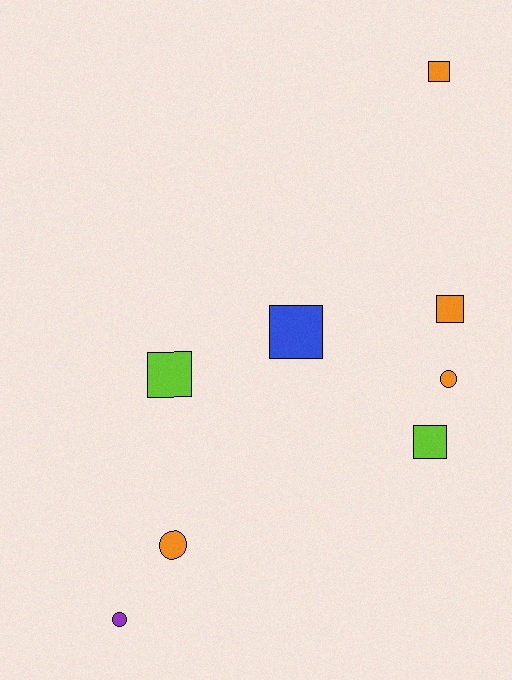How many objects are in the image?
There are 8 objects.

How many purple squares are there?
There are no purple squares.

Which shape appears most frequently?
Square, with 5 objects.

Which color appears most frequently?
Orange, with 4 objects.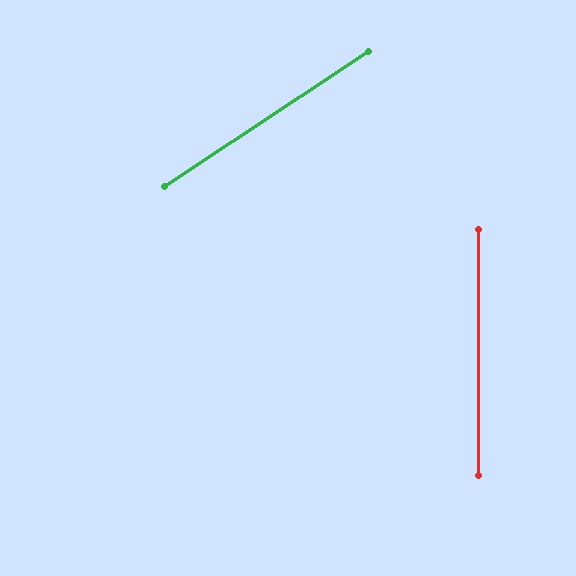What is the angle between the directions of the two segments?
Approximately 56 degrees.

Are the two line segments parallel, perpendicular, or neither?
Neither parallel nor perpendicular — they differ by about 56°.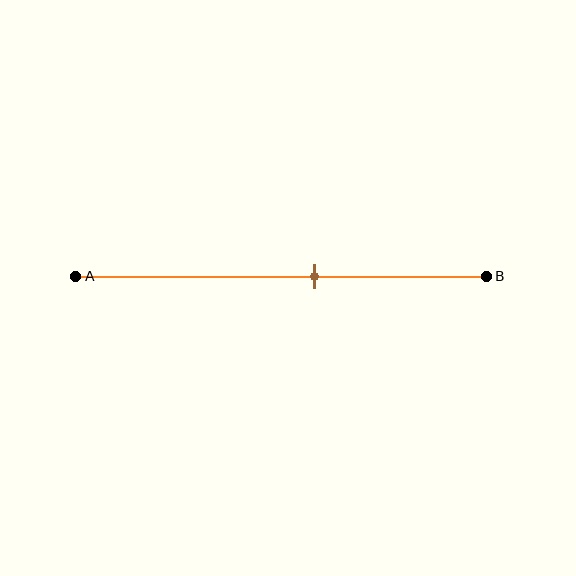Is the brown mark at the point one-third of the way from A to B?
No, the mark is at about 60% from A, not at the 33% one-third point.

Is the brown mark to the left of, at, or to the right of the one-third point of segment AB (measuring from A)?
The brown mark is to the right of the one-third point of segment AB.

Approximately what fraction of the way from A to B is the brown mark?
The brown mark is approximately 60% of the way from A to B.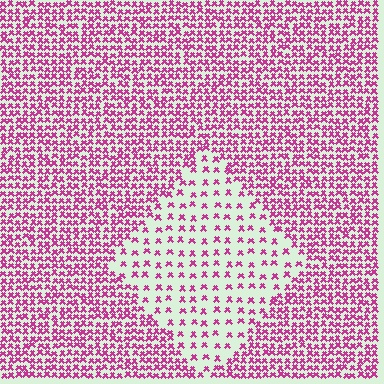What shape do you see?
I see a diamond.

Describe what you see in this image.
The image contains small magenta elements arranged at two different densities. A diamond-shaped region is visible where the elements are less densely packed than the surrounding area.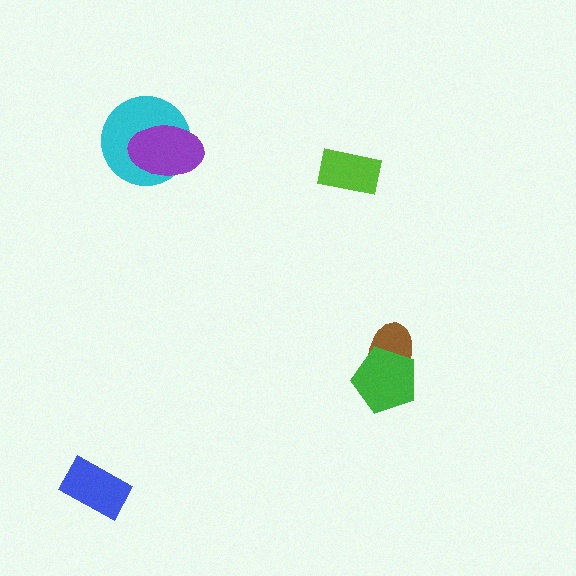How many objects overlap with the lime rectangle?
0 objects overlap with the lime rectangle.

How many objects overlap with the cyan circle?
1 object overlaps with the cyan circle.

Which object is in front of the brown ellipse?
The green pentagon is in front of the brown ellipse.